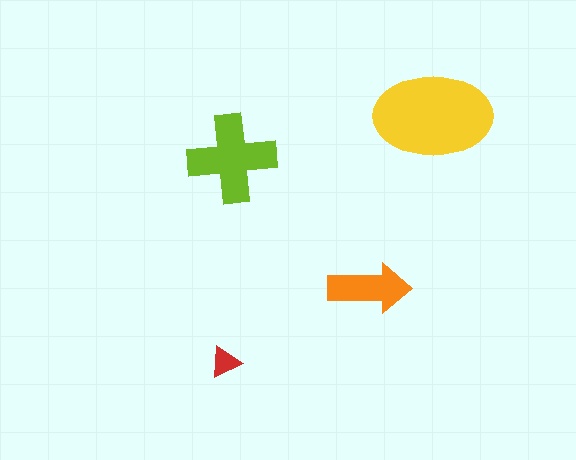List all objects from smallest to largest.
The red triangle, the orange arrow, the lime cross, the yellow ellipse.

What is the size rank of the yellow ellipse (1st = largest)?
1st.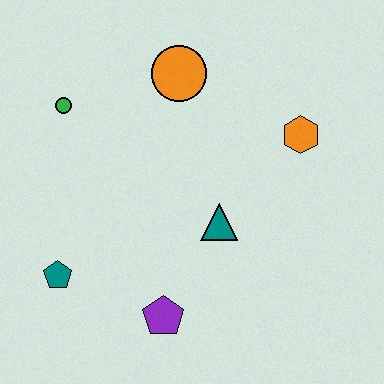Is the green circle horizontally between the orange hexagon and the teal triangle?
No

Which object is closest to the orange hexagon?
The teal triangle is closest to the orange hexagon.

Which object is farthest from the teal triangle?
The green circle is farthest from the teal triangle.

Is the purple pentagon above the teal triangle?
No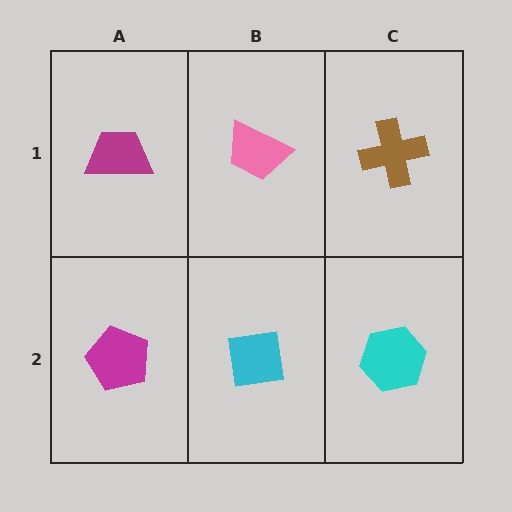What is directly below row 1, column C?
A cyan hexagon.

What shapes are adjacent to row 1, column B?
A cyan square (row 2, column B), a magenta trapezoid (row 1, column A), a brown cross (row 1, column C).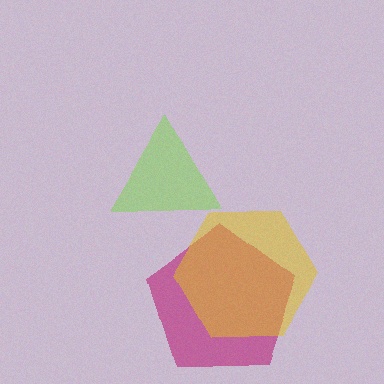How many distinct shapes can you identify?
There are 3 distinct shapes: a magenta pentagon, a lime triangle, a yellow hexagon.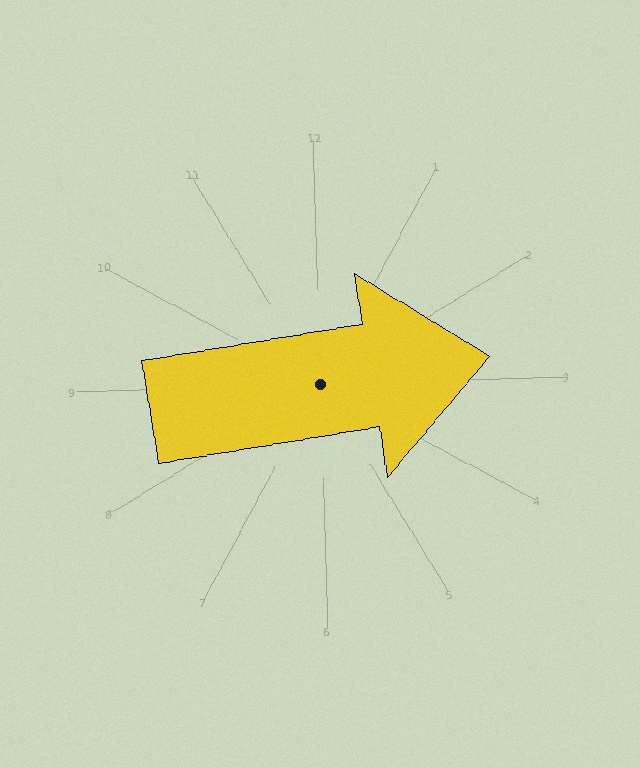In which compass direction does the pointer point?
East.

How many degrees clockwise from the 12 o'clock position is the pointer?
Approximately 82 degrees.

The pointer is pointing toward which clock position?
Roughly 3 o'clock.